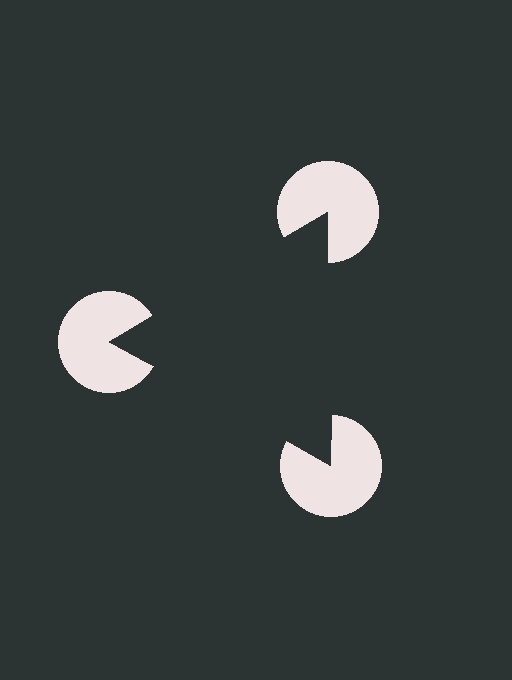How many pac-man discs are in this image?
There are 3 — one at each vertex of the illusory triangle.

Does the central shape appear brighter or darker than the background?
It typically appears slightly darker than the background, even though no actual brightness change is drawn.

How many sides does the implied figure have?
3 sides.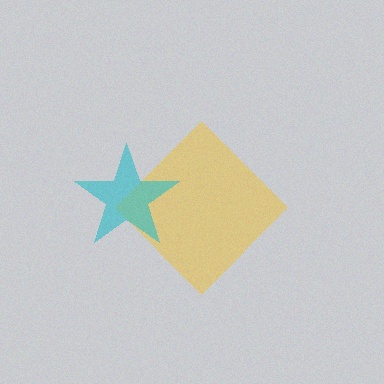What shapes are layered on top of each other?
The layered shapes are: a yellow diamond, a cyan star.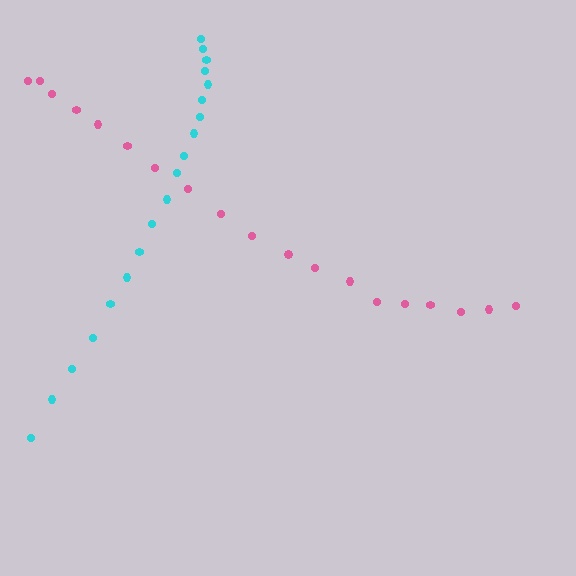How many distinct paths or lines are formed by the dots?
There are 2 distinct paths.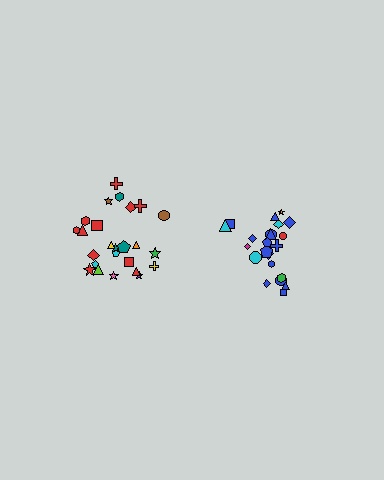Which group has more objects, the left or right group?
The left group.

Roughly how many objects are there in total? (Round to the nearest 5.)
Roughly 45 objects in total.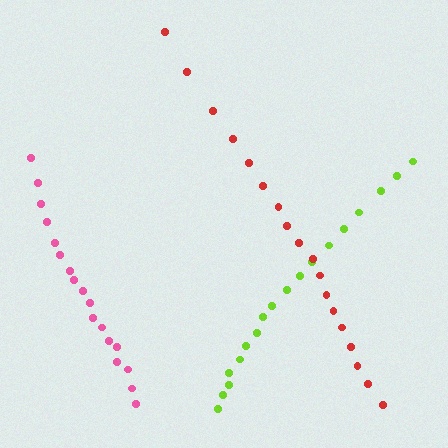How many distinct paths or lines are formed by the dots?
There are 3 distinct paths.